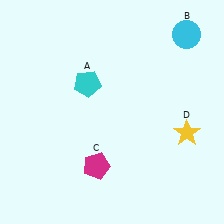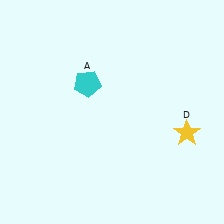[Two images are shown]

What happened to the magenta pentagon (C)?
The magenta pentagon (C) was removed in Image 2. It was in the bottom-left area of Image 1.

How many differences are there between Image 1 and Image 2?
There are 2 differences between the two images.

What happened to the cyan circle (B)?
The cyan circle (B) was removed in Image 2. It was in the top-right area of Image 1.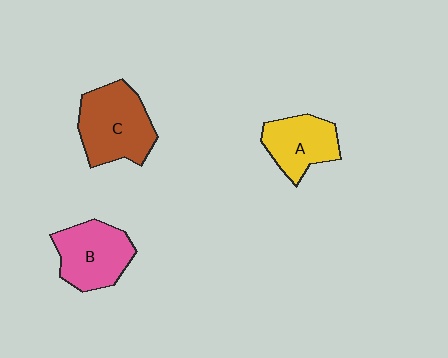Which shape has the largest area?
Shape C (brown).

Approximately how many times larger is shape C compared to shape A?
Approximately 1.4 times.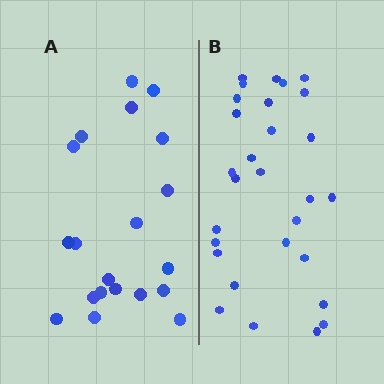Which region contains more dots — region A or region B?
Region B (the right region) has more dots.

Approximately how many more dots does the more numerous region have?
Region B has roughly 8 or so more dots than region A.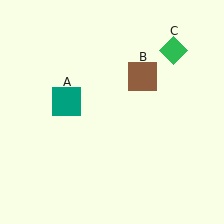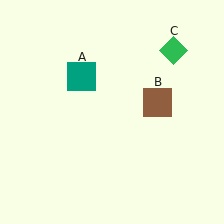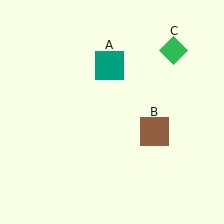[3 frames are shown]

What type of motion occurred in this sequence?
The teal square (object A), brown square (object B) rotated clockwise around the center of the scene.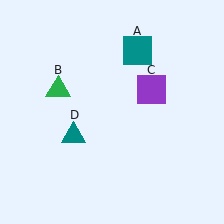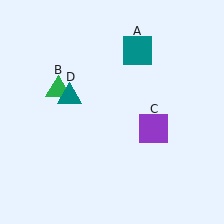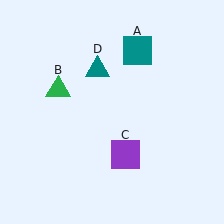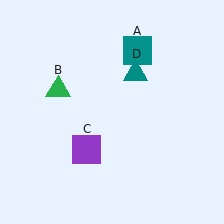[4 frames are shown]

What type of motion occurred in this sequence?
The purple square (object C), teal triangle (object D) rotated clockwise around the center of the scene.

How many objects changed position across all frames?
2 objects changed position: purple square (object C), teal triangle (object D).